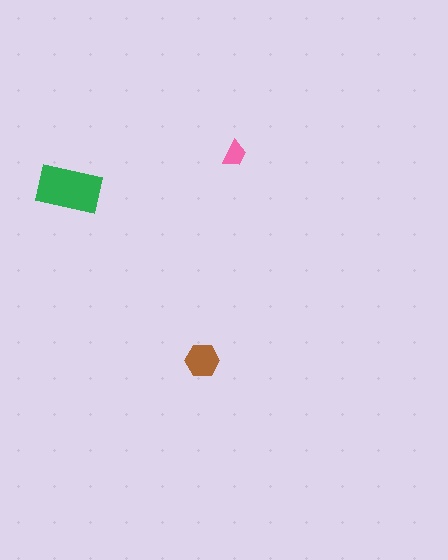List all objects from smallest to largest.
The pink trapezoid, the brown hexagon, the green rectangle.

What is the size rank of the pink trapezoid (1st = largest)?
3rd.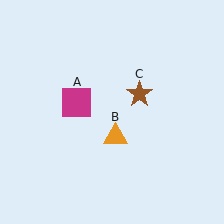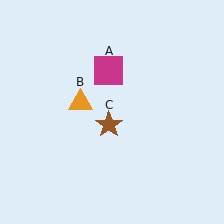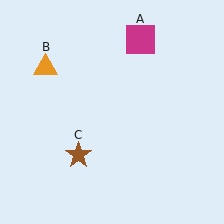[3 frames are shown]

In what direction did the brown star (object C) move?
The brown star (object C) moved down and to the left.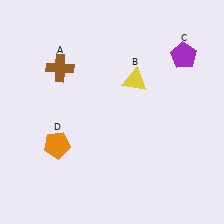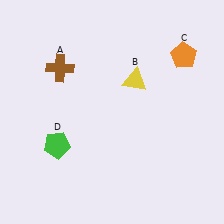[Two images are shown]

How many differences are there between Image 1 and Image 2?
There are 2 differences between the two images.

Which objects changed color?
C changed from purple to orange. D changed from orange to green.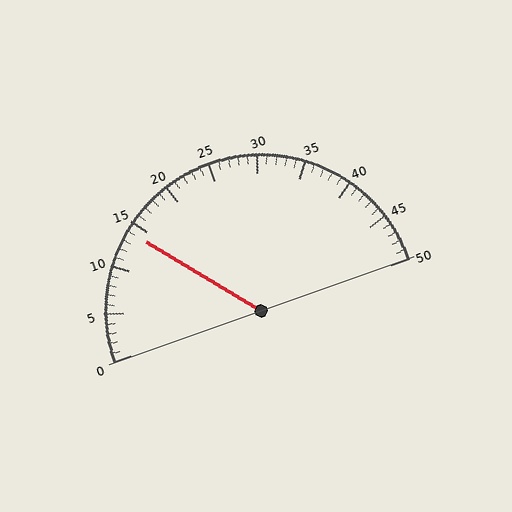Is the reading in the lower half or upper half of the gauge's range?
The reading is in the lower half of the range (0 to 50).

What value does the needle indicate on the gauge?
The needle indicates approximately 14.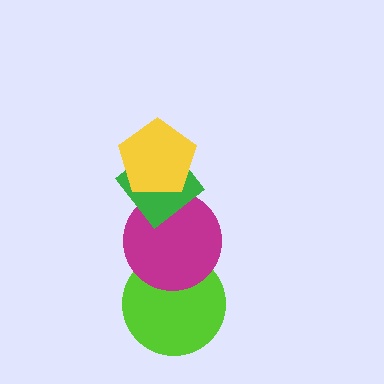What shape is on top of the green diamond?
The yellow pentagon is on top of the green diamond.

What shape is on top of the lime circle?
The magenta circle is on top of the lime circle.